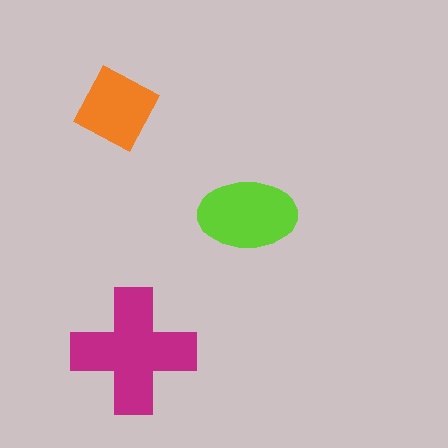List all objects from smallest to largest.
The orange diamond, the lime ellipse, the magenta cross.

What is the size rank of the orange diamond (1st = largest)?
3rd.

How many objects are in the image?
There are 3 objects in the image.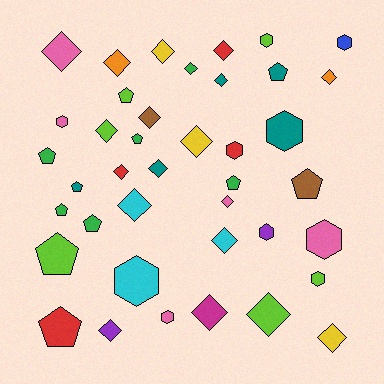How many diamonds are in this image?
There are 19 diamonds.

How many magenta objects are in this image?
There is 1 magenta object.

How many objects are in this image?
There are 40 objects.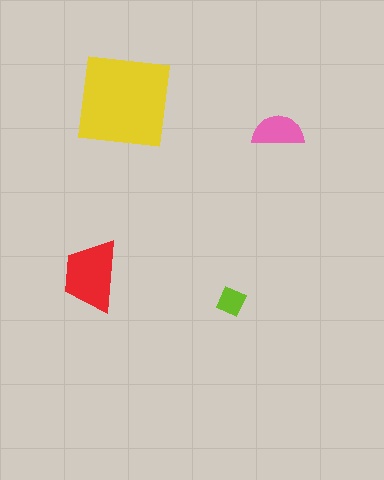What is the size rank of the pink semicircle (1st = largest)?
3rd.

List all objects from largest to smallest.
The yellow square, the red trapezoid, the pink semicircle, the lime diamond.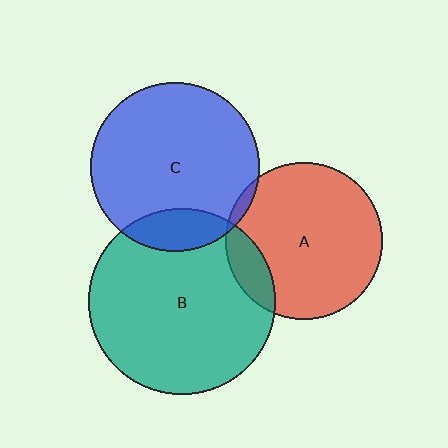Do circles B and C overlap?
Yes.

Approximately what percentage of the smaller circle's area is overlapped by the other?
Approximately 15%.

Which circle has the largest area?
Circle B (teal).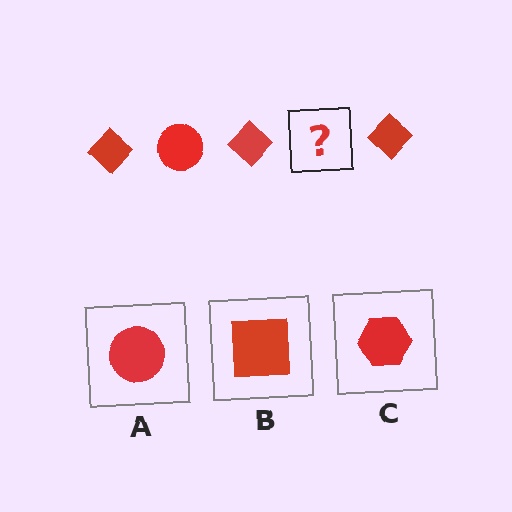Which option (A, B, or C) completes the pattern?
A.